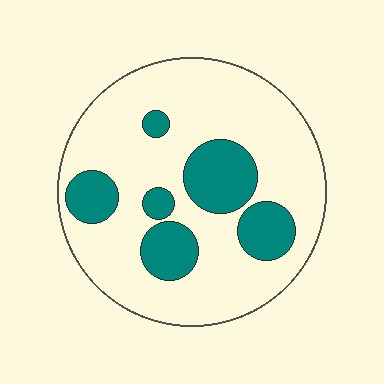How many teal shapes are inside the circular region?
6.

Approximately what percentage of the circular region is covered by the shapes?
Approximately 25%.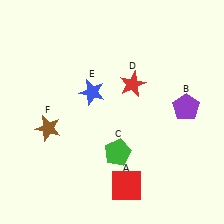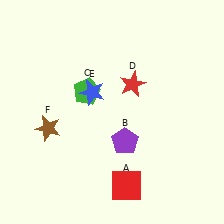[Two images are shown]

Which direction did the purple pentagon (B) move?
The purple pentagon (B) moved left.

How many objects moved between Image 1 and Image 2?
2 objects moved between the two images.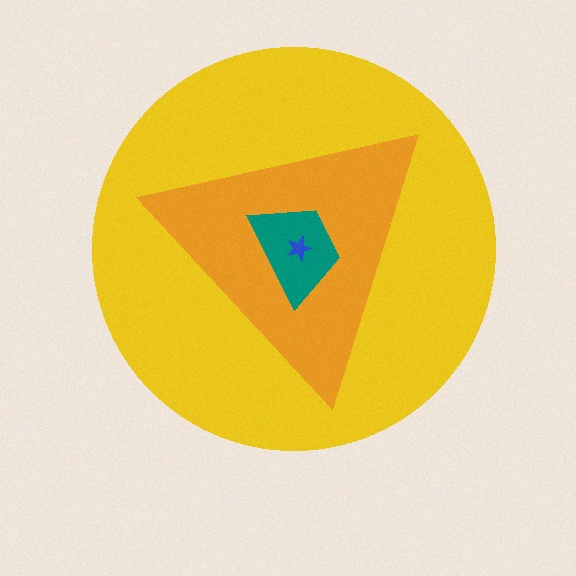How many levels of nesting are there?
4.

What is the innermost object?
The blue star.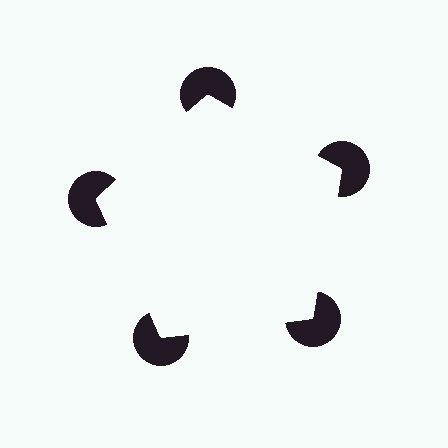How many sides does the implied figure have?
5 sides.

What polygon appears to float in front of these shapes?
An illusory pentagon — its edges are inferred from the aligned wedge cuts in the pac-man discs, not physically drawn.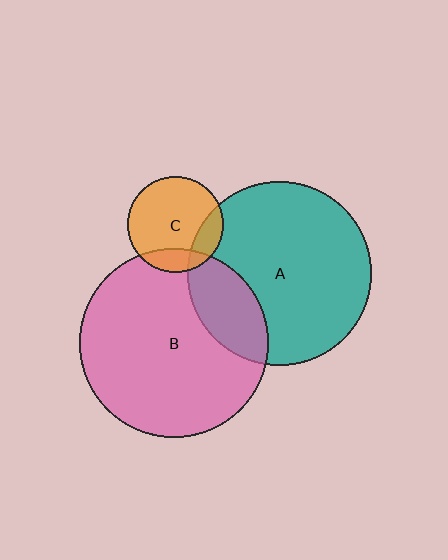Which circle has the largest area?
Circle B (pink).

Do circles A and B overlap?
Yes.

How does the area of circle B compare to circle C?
Approximately 3.9 times.